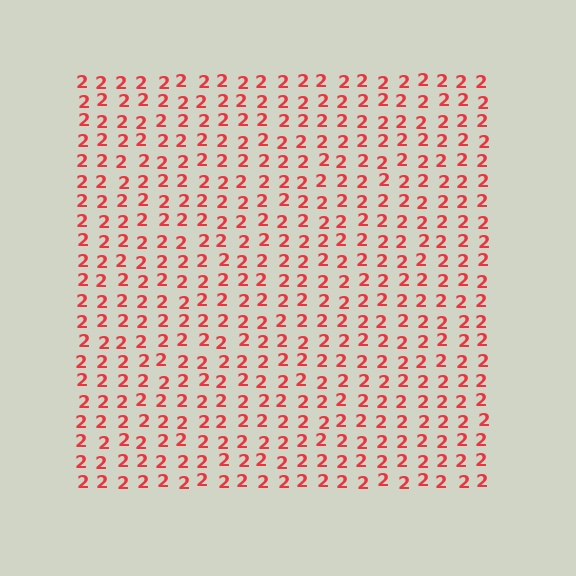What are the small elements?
The small elements are digit 2's.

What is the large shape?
The large shape is a square.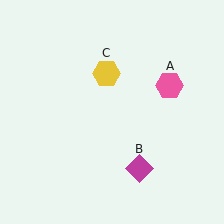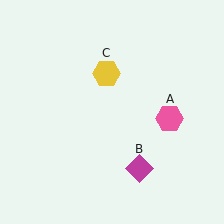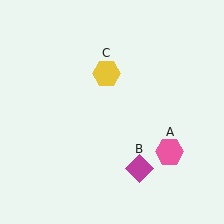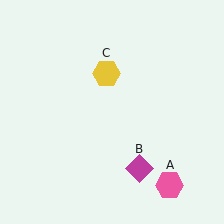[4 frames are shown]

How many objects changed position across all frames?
1 object changed position: pink hexagon (object A).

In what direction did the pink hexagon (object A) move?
The pink hexagon (object A) moved down.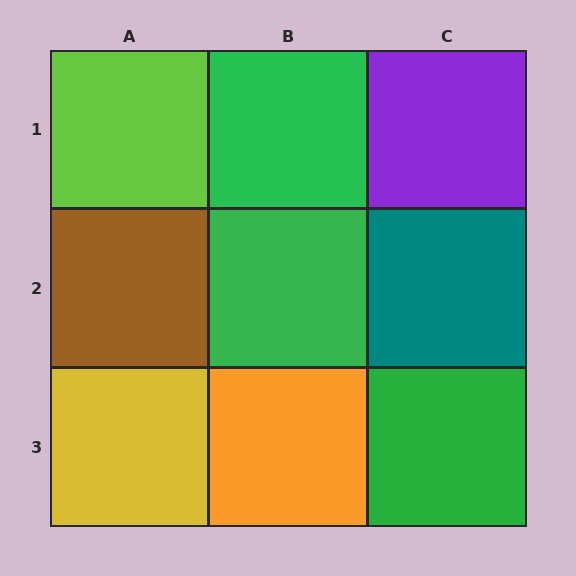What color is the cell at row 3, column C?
Green.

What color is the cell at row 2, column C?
Teal.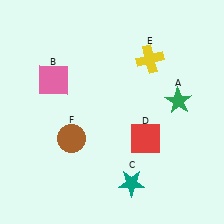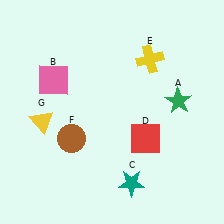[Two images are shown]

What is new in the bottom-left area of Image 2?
A yellow triangle (G) was added in the bottom-left area of Image 2.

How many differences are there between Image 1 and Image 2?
There is 1 difference between the two images.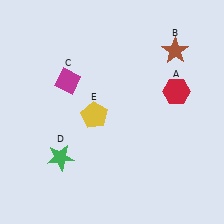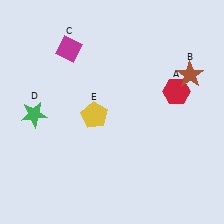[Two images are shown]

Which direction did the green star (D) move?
The green star (D) moved up.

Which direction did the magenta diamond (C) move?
The magenta diamond (C) moved up.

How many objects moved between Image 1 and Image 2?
3 objects moved between the two images.